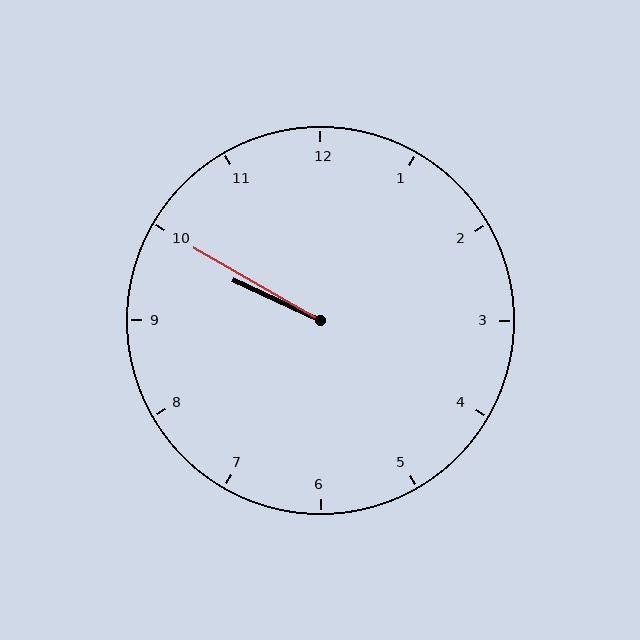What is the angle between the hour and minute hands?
Approximately 5 degrees.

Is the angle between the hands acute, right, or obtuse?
It is acute.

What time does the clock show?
9:50.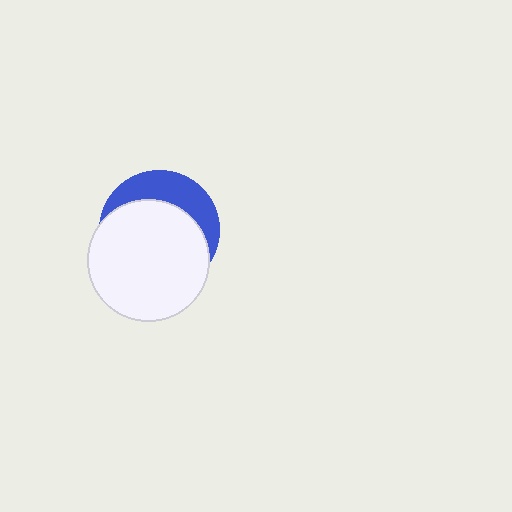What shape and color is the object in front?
The object in front is a white circle.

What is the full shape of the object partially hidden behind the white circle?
The partially hidden object is a blue circle.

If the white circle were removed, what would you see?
You would see the complete blue circle.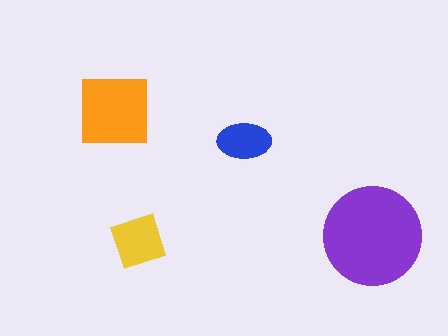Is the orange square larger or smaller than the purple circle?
Smaller.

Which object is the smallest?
The blue ellipse.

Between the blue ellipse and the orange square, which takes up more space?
The orange square.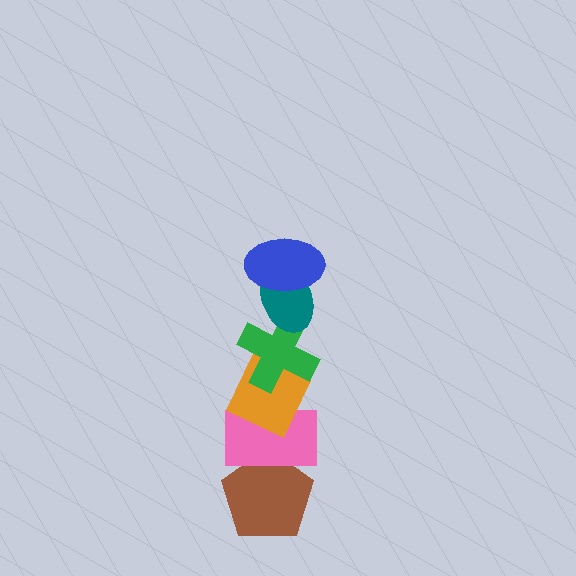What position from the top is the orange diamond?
The orange diamond is 4th from the top.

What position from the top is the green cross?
The green cross is 3rd from the top.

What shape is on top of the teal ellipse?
The blue ellipse is on top of the teal ellipse.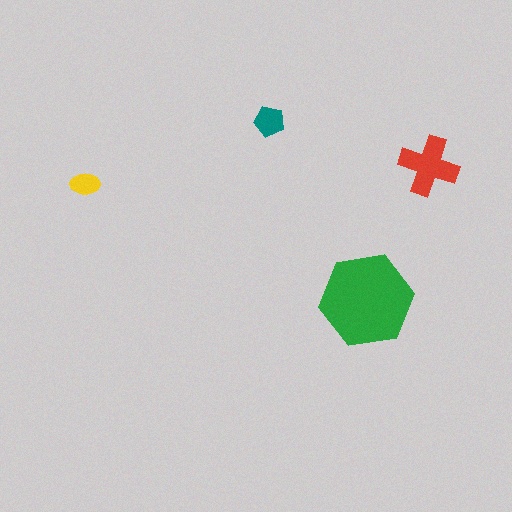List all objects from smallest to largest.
The yellow ellipse, the teal pentagon, the red cross, the green hexagon.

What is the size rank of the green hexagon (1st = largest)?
1st.